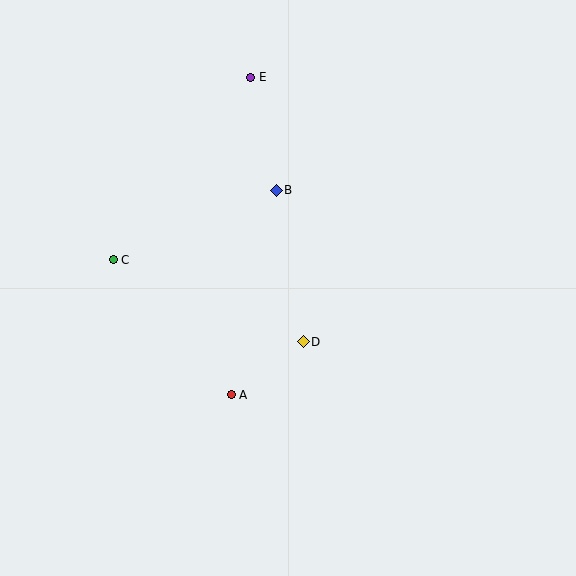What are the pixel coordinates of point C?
Point C is at (113, 260).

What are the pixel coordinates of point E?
Point E is at (251, 77).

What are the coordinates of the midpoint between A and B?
The midpoint between A and B is at (254, 293).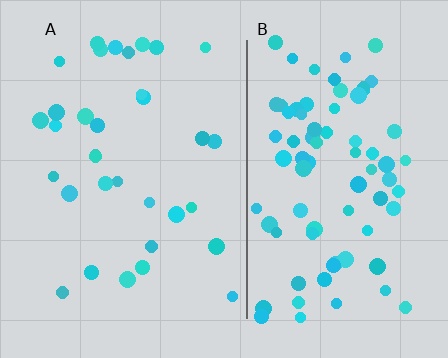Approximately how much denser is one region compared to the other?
Approximately 2.4× — region B over region A.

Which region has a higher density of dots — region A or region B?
B (the right).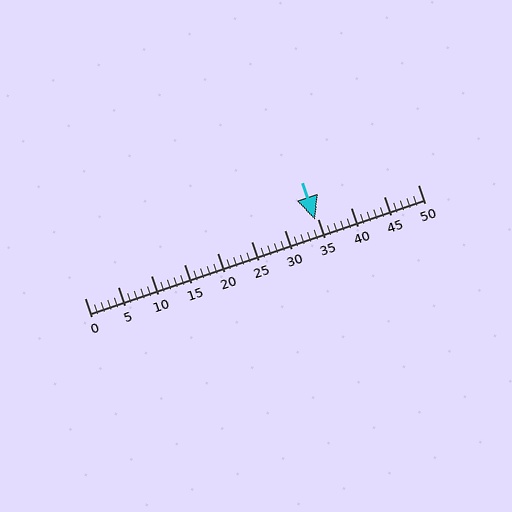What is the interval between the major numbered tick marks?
The major tick marks are spaced 5 units apart.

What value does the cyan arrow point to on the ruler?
The cyan arrow points to approximately 35.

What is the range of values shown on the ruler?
The ruler shows values from 0 to 50.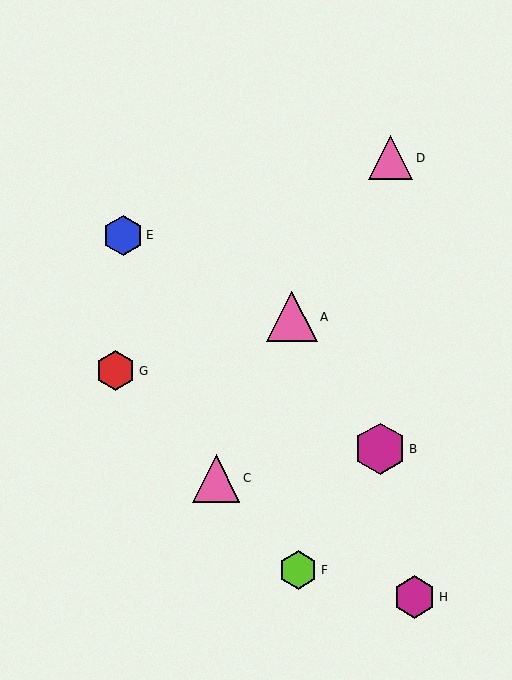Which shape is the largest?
The magenta hexagon (labeled B) is the largest.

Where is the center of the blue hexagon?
The center of the blue hexagon is at (123, 235).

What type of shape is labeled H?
Shape H is a magenta hexagon.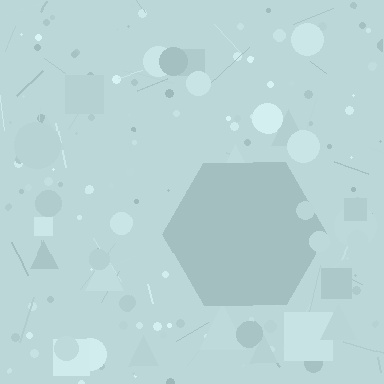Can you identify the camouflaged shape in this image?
The camouflaged shape is a hexagon.